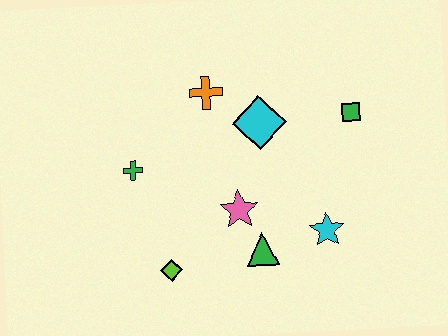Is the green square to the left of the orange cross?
No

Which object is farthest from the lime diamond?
The green square is farthest from the lime diamond.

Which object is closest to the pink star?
The green triangle is closest to the pink star.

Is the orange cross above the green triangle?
Yes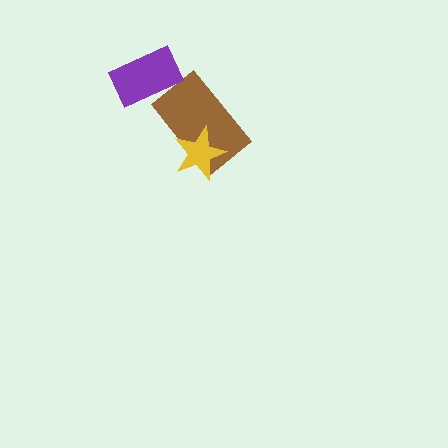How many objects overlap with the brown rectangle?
1 object overlaps with the brown rectangle.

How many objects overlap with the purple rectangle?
0 objects overlap with the purple rectangle.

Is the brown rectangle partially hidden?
Yes, it is partially covered by another shape.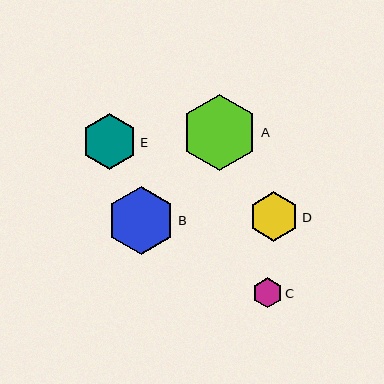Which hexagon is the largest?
Hexagon A is the largest with a size of approximately 76 pixels.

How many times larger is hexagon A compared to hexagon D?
Hexagon A is approximately 1.5 times the size of hexagon D.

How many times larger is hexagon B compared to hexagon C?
Hexagon B is approximately 2.3 times the size of hexagon C.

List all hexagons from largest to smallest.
From largest to smallest: A, B, E, D, C.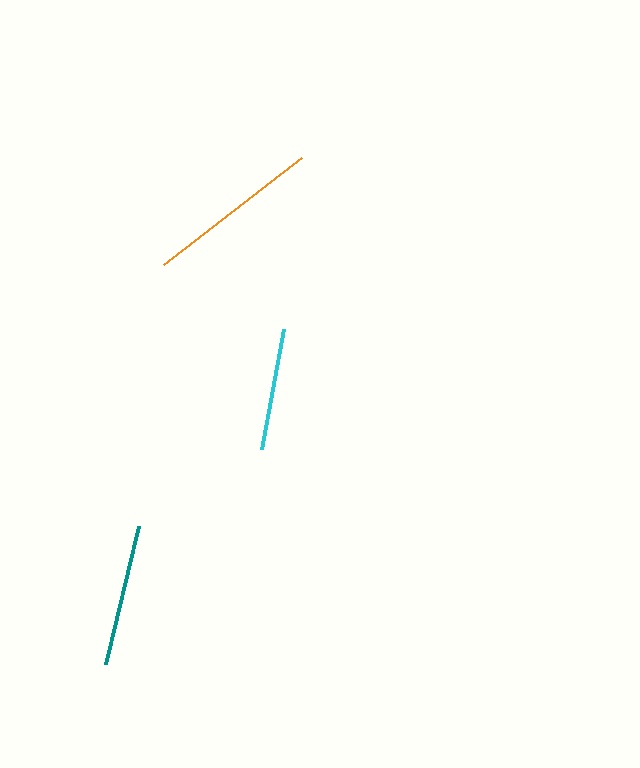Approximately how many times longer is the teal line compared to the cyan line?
The teal line is approximately 1.2 times the length of the cyan line.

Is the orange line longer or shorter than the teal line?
The orange line is longer than the teal line.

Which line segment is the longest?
The orange line is the longest at approximately 175 pixels.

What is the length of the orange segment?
The orange segment is approximately 175 pixels long.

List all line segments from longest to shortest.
From longest to shortest: orange, teal, cyan.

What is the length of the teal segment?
The teal segment is approximately 142 pixels long.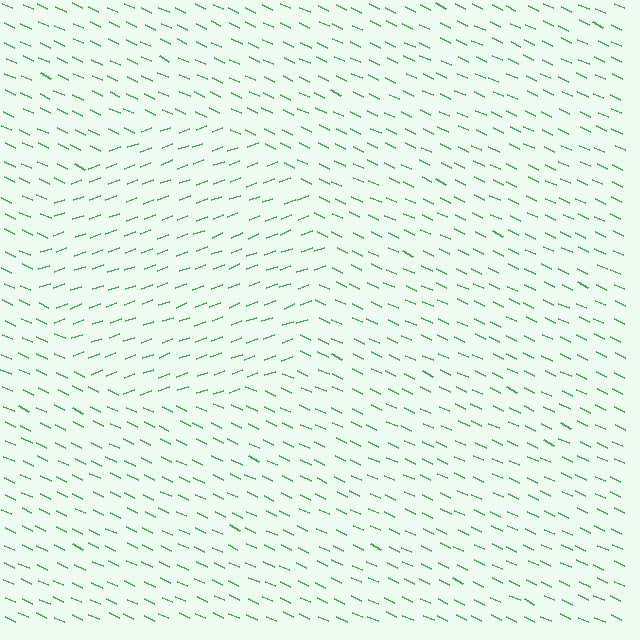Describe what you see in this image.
The image is filled with small green line segments. A circle region in the image has lines oriented differently from the surrounding lines, creating a visible texture boundary.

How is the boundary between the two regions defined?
The boundary is defined purely by a change in line orientation (approximately 45 degrees difference). All lines are the same color and thickness.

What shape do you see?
I see a circle.